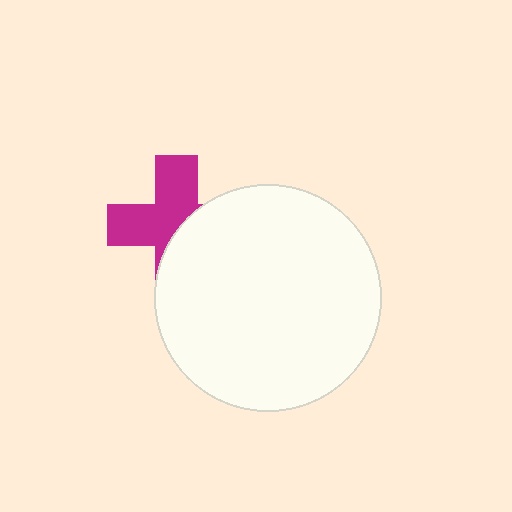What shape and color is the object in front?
The object in front is a white circle.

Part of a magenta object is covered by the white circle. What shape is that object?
It is a cross.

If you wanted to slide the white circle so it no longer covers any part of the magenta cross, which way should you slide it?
Slide it right — that is the most direct way to separate the two shapes.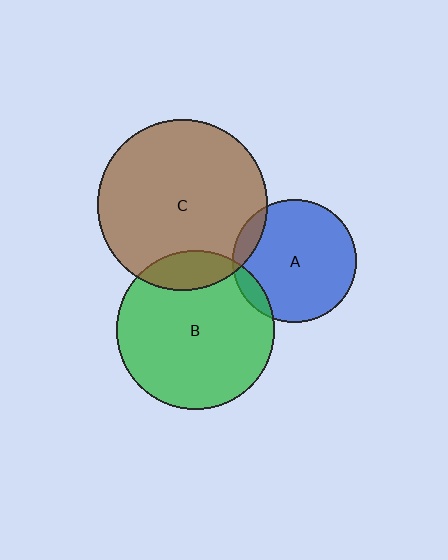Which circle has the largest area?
Circle C (brown).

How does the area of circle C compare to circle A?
Approximately 1.9 times.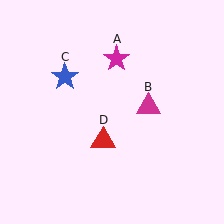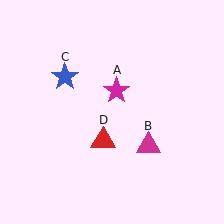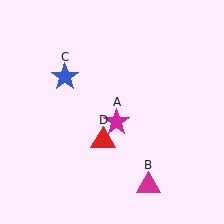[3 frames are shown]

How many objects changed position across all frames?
2 objects changed position: magenta star (object A), magenta triangle (object B).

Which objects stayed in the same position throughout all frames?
Blue star (object C) and red triangle (object D) remained stationary.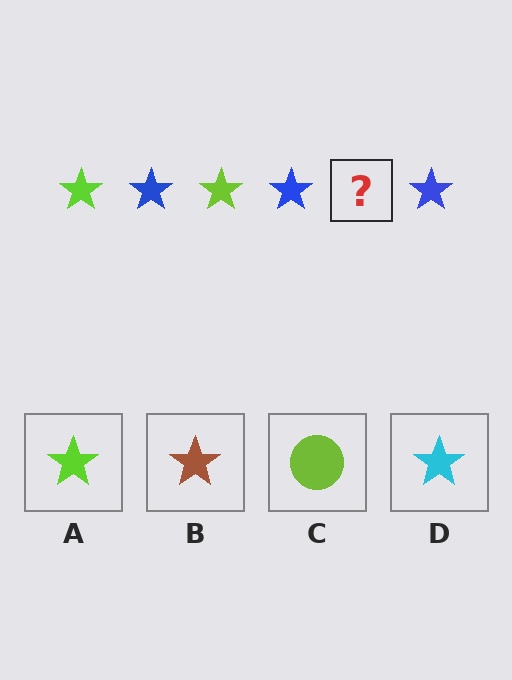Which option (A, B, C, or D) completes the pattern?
A.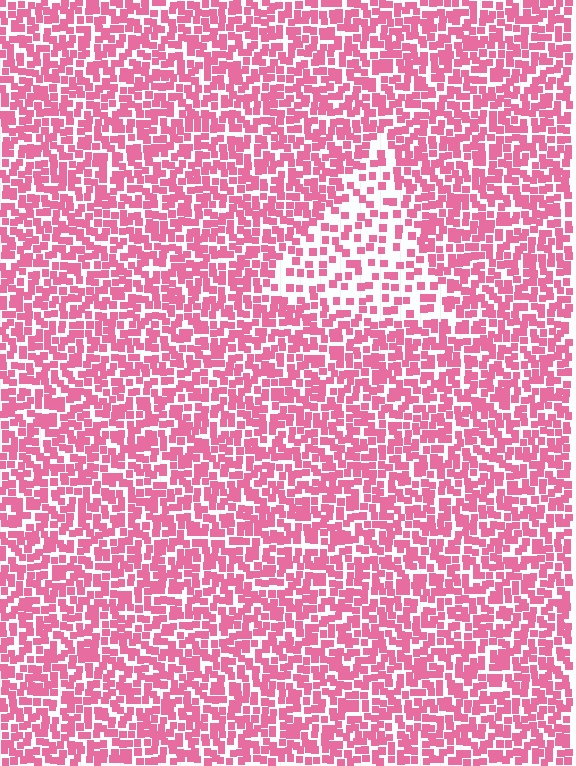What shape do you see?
I see a triangle.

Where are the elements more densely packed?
The elements are more densely packed outside the triangle boundary.